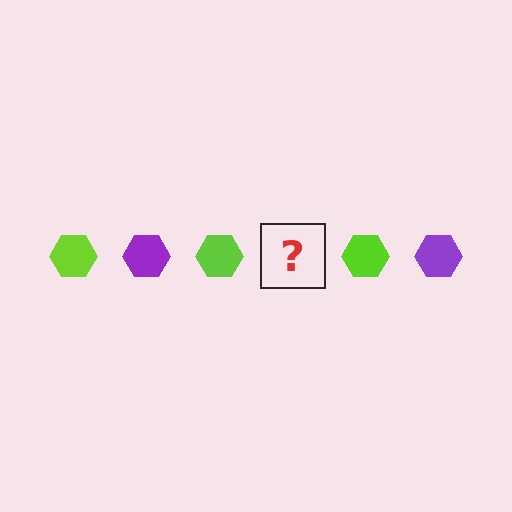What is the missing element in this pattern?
The missing element is a purple hexagon.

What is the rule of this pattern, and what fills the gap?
The rule is that the pattern cycles through lime, purple hexagons. The gap should be filled with a purple hexagon.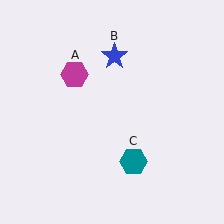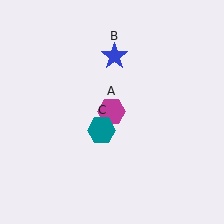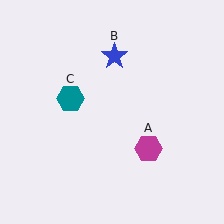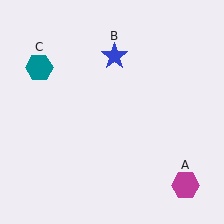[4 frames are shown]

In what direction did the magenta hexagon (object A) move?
The magenta hexagon (object A) moved down and to the right.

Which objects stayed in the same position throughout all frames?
Blue star (object B) remained stationary.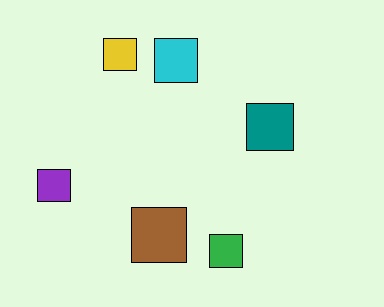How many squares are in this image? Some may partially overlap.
There are 6 squares.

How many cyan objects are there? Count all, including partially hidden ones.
There is 1 cyan object.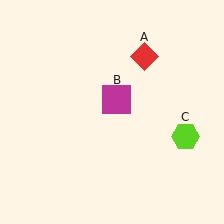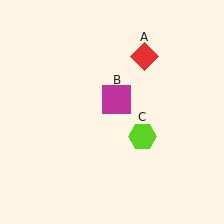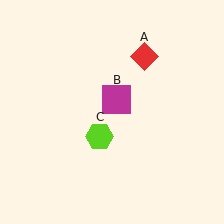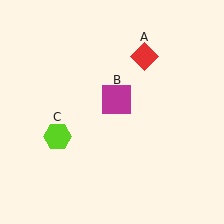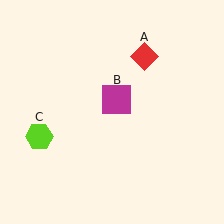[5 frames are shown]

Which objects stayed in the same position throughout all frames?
Red diamond (object A) and magenta square (object B) remained stationary.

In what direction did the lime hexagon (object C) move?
The lime hexagon (object C) moved left.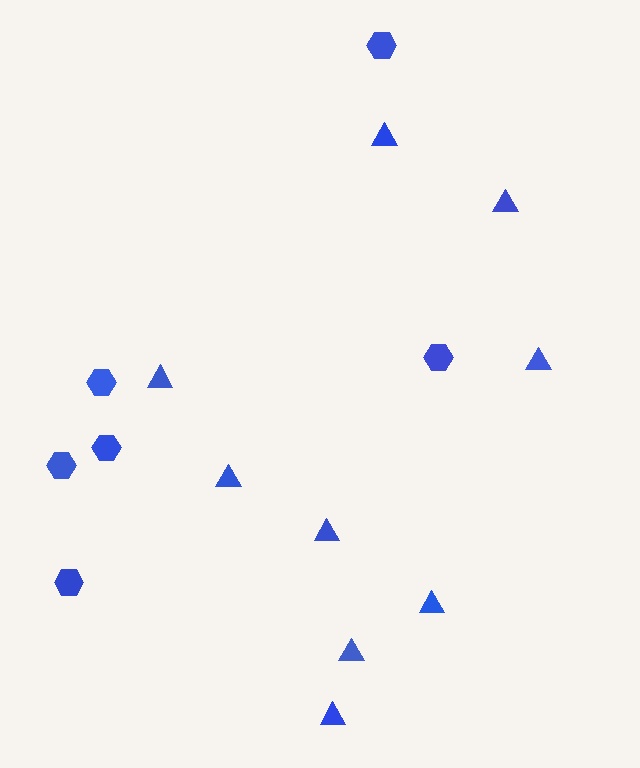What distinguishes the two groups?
There are 2 groups: one group of triangles (9) and one group of hexagons (6).